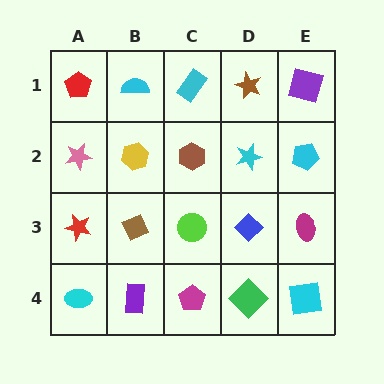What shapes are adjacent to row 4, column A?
A red star (row 3, column A), a purple rectangle (row 4, column B).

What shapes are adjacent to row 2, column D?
A brown star (row 1, column D), a blue diamond (row 3, column D), a brown hexagon (row 2, column C), a cyan pentagon (row 2, column E).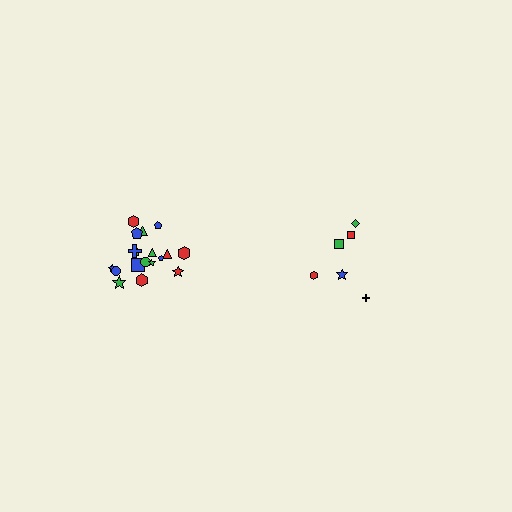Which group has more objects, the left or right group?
The left group.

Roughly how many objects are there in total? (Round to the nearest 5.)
Roughly 25 objects in total.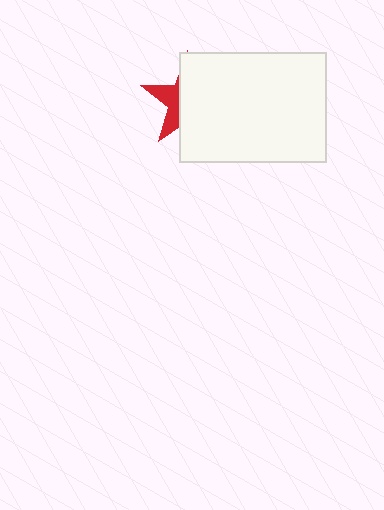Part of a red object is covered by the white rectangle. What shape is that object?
It is a star.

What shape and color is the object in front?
The object in front is a white rectangle.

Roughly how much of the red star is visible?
A small part of it is visible (roughly 33%).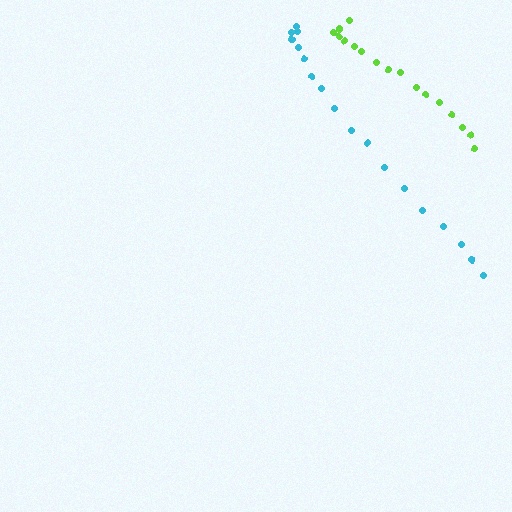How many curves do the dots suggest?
There are 2 distinct paths.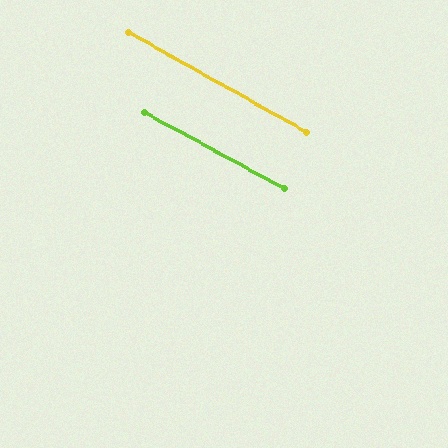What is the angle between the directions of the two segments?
Approximately 1 degree.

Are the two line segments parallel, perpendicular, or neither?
Parallel — their directions differ by only 1.0°.